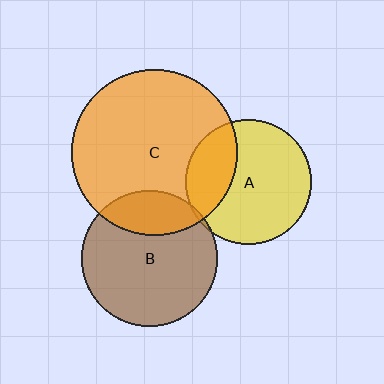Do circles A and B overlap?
Yes.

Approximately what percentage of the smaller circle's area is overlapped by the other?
Approximately 5%.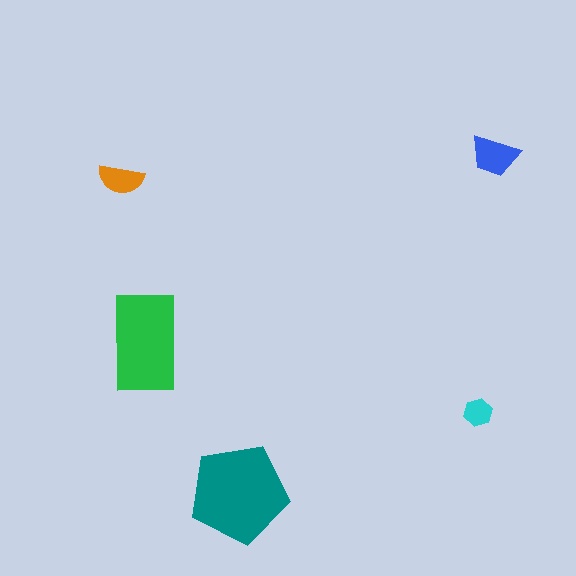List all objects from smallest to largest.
The cyan hexagon, the orange semicircle, the blue trapezoid, the green rectangle, the teal pentagon.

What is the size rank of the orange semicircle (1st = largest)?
4th.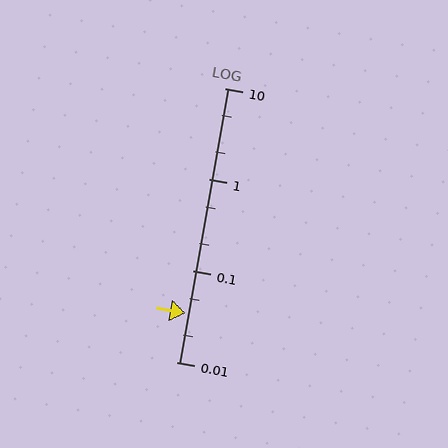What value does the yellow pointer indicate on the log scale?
The pointer indicates approximately 0.034.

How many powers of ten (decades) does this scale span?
The scale spans 3 decades, from 0.01 to 10.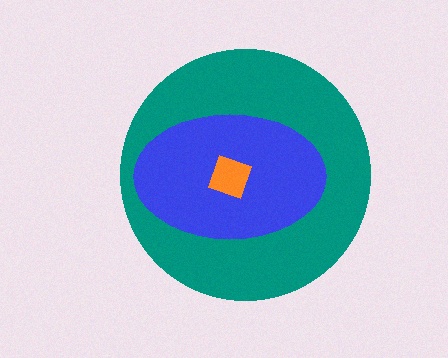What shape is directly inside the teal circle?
The blue ellipse.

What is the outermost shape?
The teal circle.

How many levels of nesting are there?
3.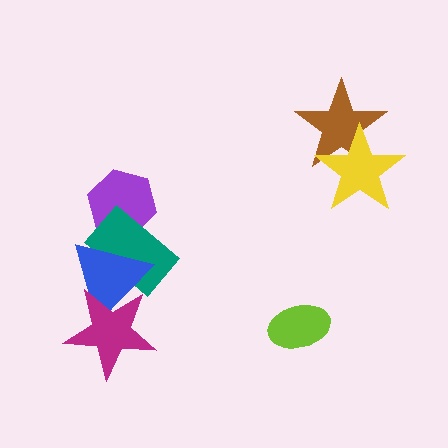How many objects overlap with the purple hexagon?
1 object overlaps with the purple hexagon.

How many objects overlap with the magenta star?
1 object overlaps with the magenta star.